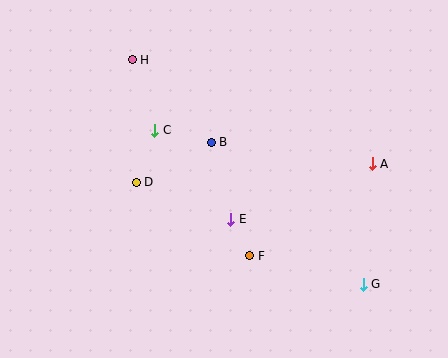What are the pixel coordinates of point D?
Point D is at (136, 182).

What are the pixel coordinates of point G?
Point G is at (363, 284).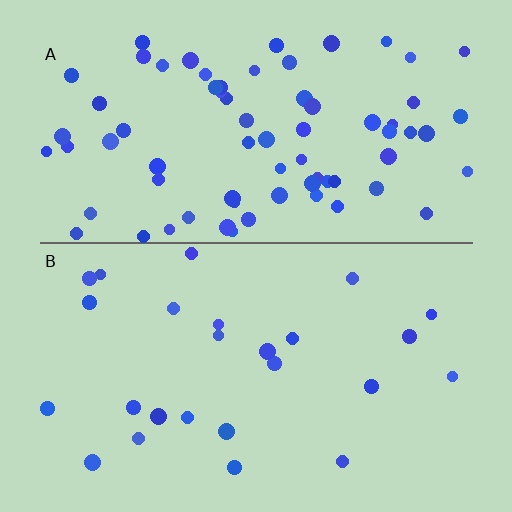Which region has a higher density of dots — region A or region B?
A (the top).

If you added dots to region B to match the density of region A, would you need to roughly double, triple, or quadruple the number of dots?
Approximately triple.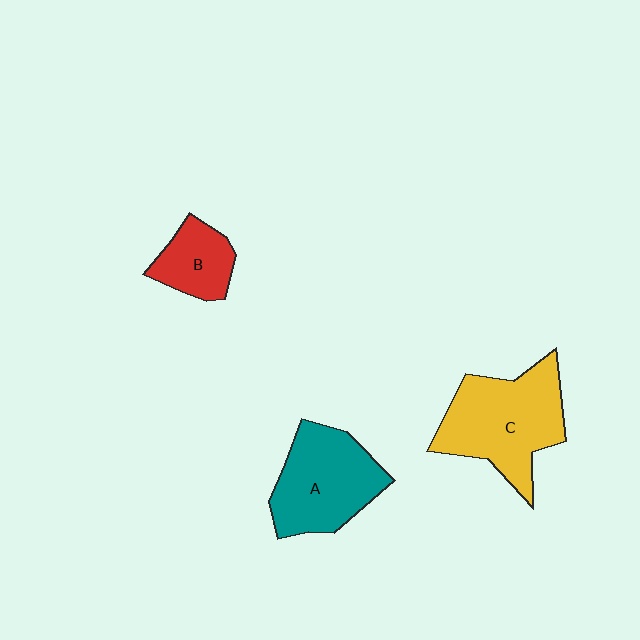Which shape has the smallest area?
Shape B (red).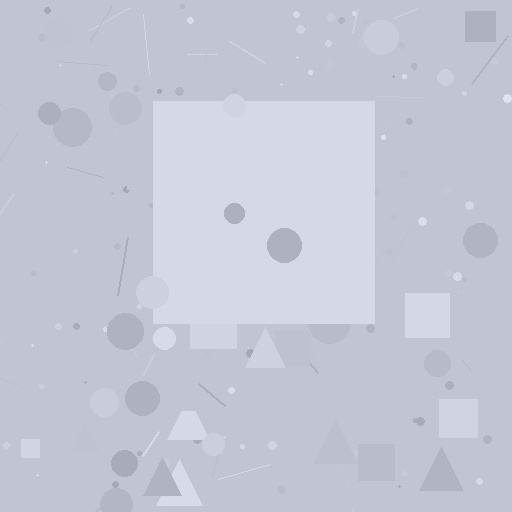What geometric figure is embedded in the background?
A square is embedded in the background.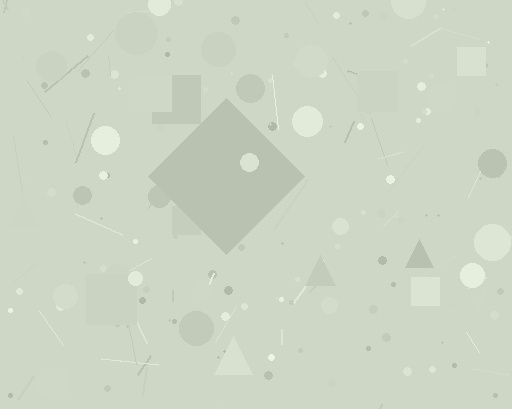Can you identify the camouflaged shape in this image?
The camouflaged shape is a diamond.